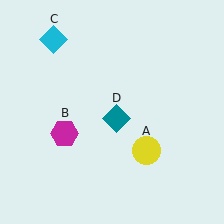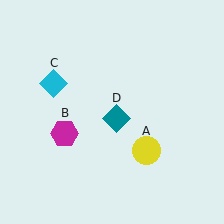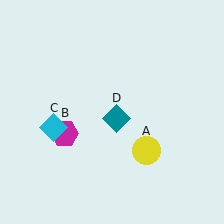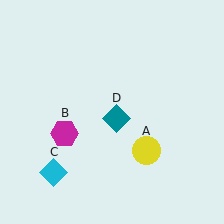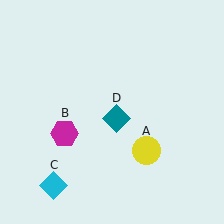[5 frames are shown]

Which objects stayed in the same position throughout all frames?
Yellow circle (object A) and magenta hexagon (object B) and teal diamond (object D) remained stationary.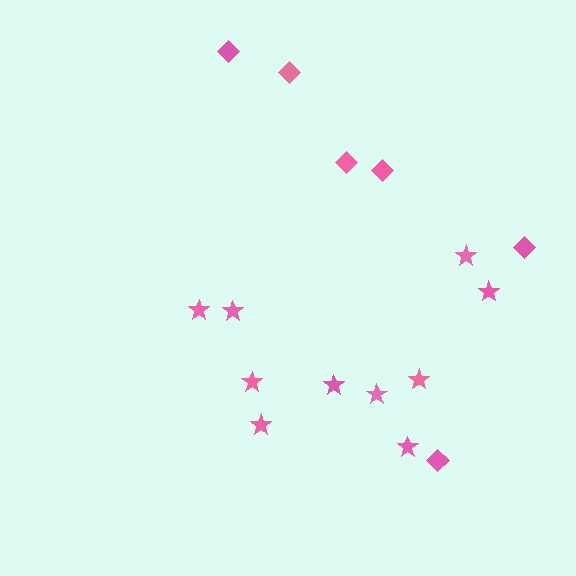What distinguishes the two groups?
There are 2 groups: one group of stars (10) and one group of diamonds (6).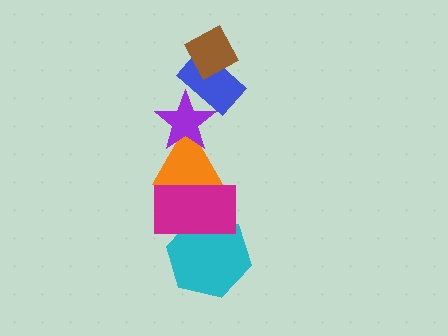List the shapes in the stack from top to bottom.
From top to bottom: the brown diamond, the blue rectangle, the purple star, the orange triangle, the magenta rectangle, the cyan hexagon.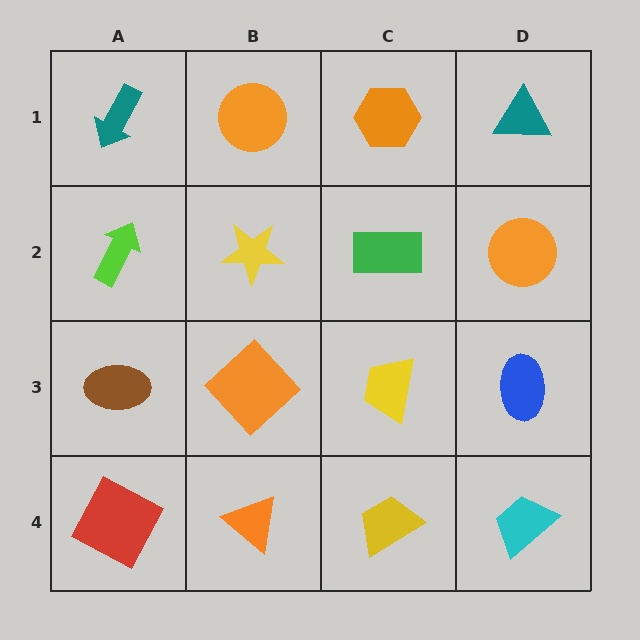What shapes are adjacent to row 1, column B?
A yellow star (row 2, column B), a teal arrow (row 1, column A), an orange hexagon (row 1, column C).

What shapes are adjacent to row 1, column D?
An orange circle (row 2, column D), an orange hexagon (row 1, column C).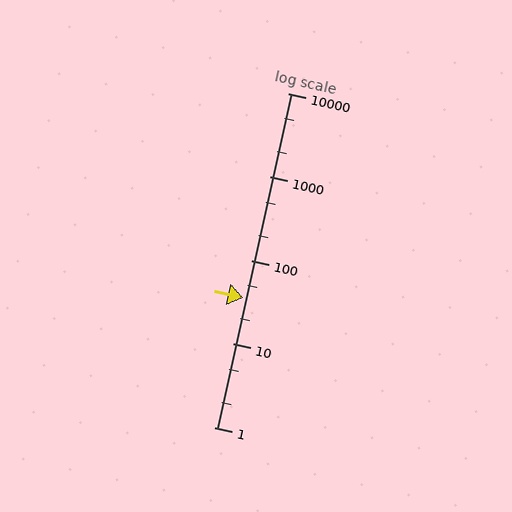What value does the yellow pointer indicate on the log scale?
The pointer indicates approximately 35.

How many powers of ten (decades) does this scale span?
The scale spans 4 decades, from 1 to 10000.